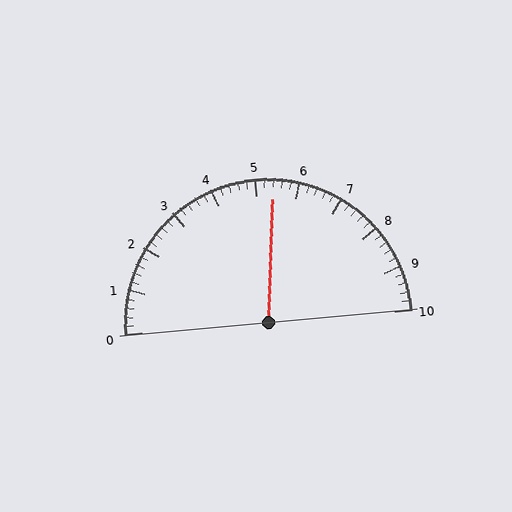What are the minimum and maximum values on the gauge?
The gauge ranges from 0 to 10.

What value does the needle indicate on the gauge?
The needle indicates approximately 5.4.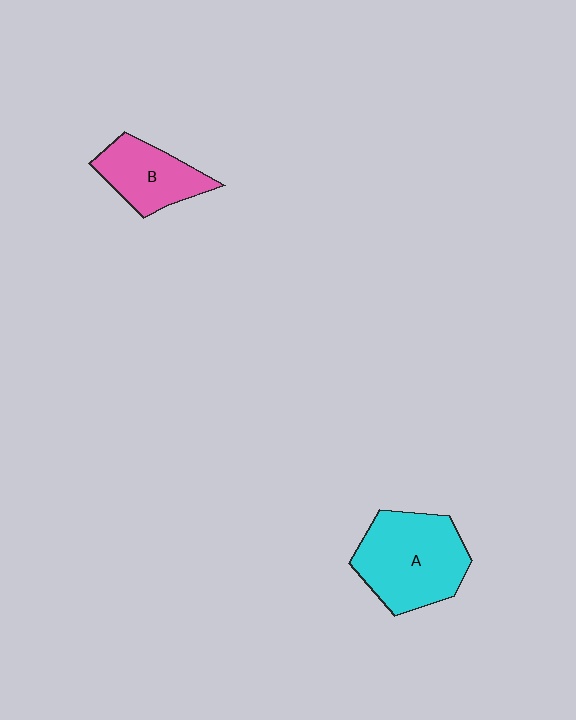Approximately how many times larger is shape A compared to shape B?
Approximately 1.6 times.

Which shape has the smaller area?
Shape B (pink).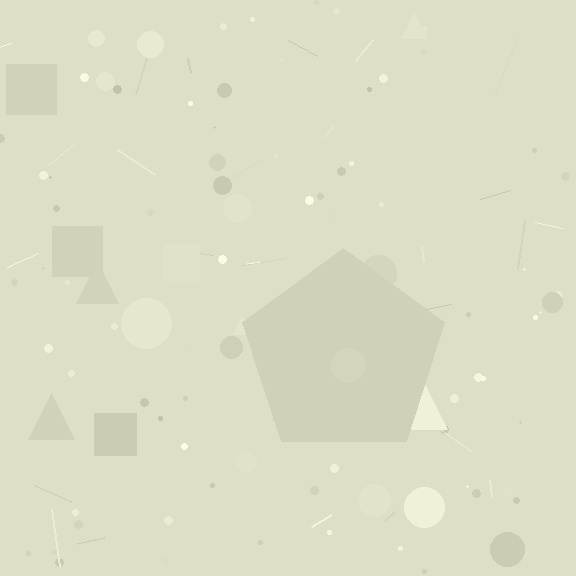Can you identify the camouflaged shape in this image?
The camouflaged shape is a pentagon.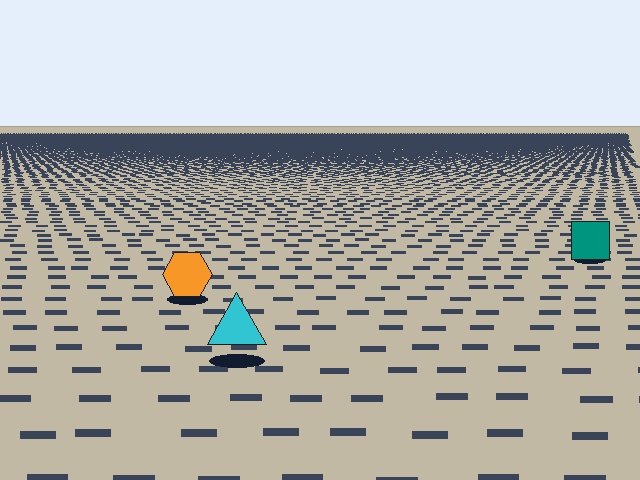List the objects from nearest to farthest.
From nearest to farthest: the cyan triangle, the orange hexagon, the teal square.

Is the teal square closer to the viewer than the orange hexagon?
No. The orange hexagon is closer — you can tell from the texture gradient: the ground texture is coarser near it.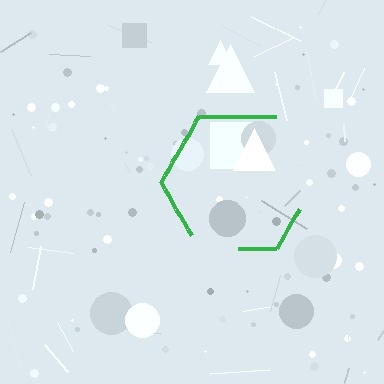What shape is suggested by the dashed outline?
The dashed outline suggests a hexagon.